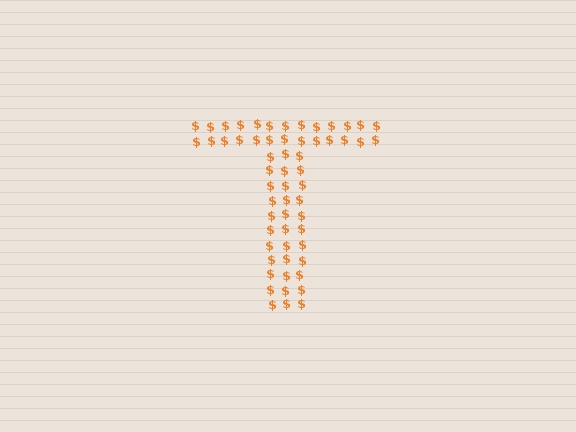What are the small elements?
The small elements are dollar signs.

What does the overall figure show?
The overall figure shows the letter T.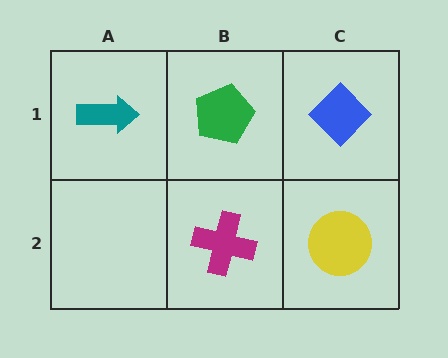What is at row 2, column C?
A yellow circle.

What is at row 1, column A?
A teal arrow.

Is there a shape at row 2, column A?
No, that cell is empty.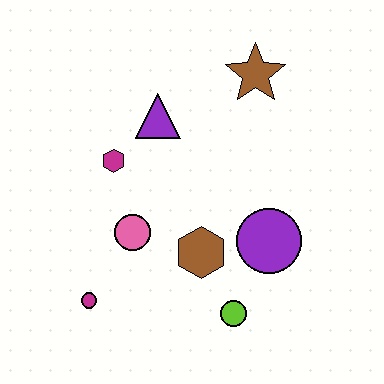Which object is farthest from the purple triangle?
The lime circle is farthest from the purple triangle.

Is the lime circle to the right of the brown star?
No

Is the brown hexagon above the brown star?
No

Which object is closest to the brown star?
The purple triangle is closest to the brown star.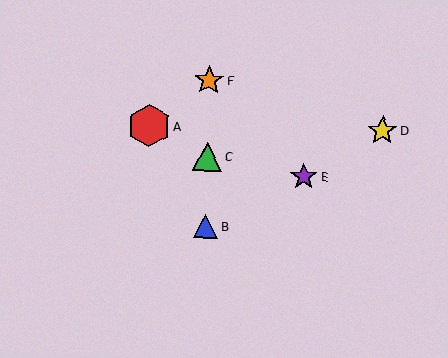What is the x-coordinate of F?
Object F is at x≈209.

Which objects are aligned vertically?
Objects B, C, F are aligned vertically.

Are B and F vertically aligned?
Yes, both are at x≈205.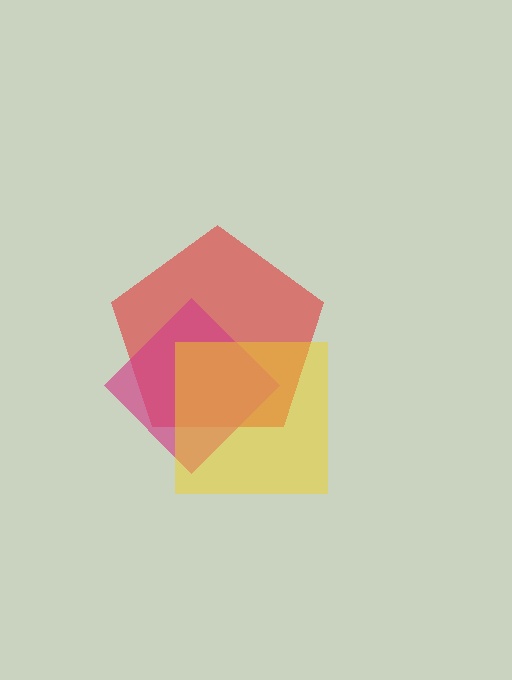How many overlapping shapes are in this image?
There are 3 overlapping shapes in the image.